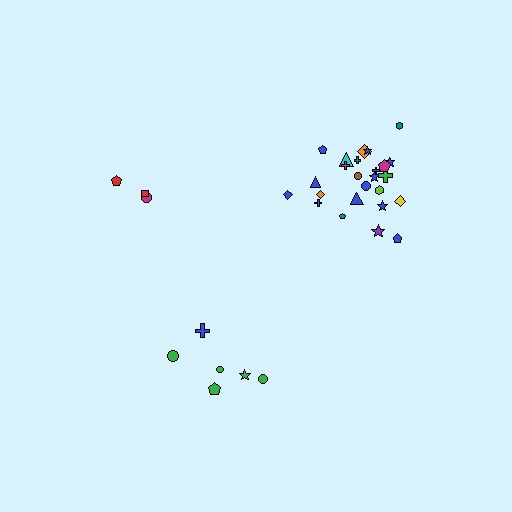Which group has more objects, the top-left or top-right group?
The top-right group.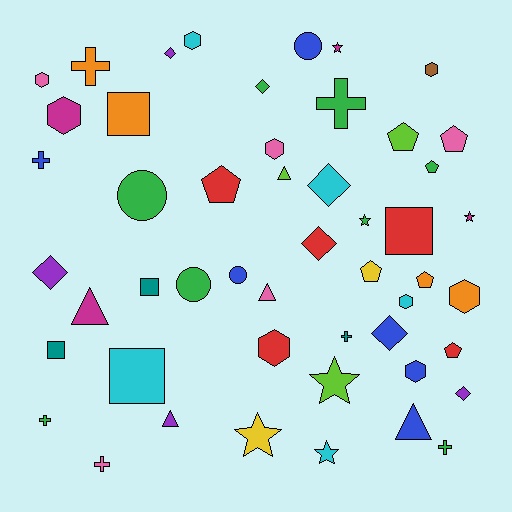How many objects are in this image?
There are 50 objects.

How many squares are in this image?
There are 5 squares.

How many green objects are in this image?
There are 8 green objects.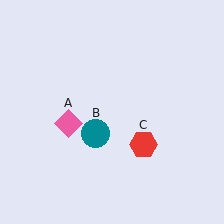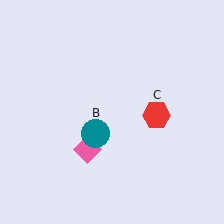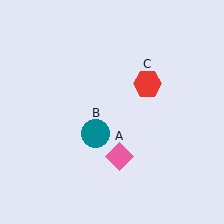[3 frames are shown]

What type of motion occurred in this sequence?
The pink diamond (object A), red hexagon (object C) rotated counterclockwise around the center of the scene.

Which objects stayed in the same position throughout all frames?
Teal circle (object B) remained stationary.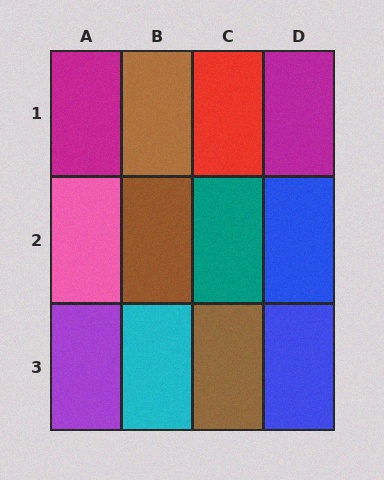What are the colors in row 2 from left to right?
Pink, brown, teal, blue.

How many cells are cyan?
1 cell is cyan.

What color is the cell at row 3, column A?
Purple.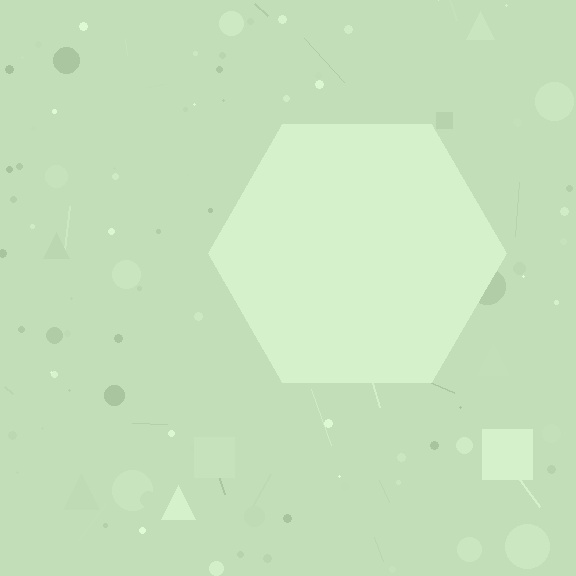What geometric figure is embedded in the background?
A hexagon is embedded in the background.